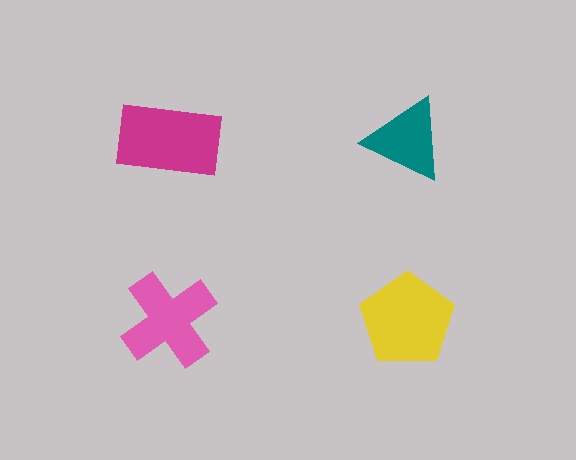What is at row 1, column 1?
A magenta rectangle.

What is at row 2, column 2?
A yellow pentagon.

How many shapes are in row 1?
2 shapes.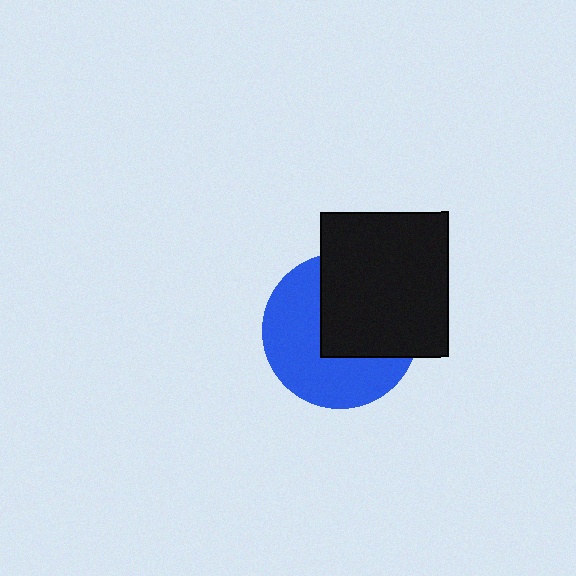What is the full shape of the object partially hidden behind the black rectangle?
The partially hidden object is a blue circle.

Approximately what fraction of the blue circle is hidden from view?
Roughly 47% of the blue circle is hidden behind the black rectangle.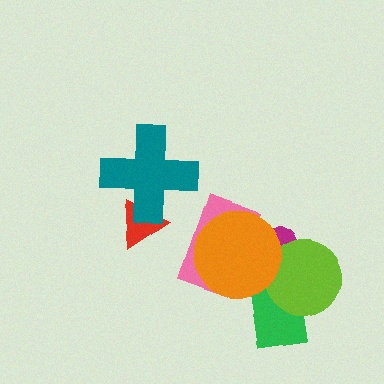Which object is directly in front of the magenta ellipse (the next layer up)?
The green rectangle is directly in front of the magenta ellipse.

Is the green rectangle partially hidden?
Yes, it is partially covered by another shape.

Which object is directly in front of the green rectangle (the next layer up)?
The lime circle is directly in front of the green rectangle.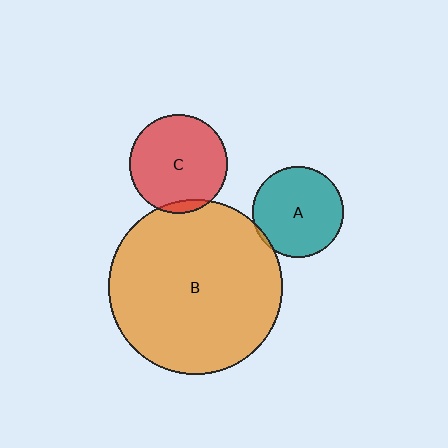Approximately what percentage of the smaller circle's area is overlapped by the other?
Approximately 5%.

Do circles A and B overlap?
Yes.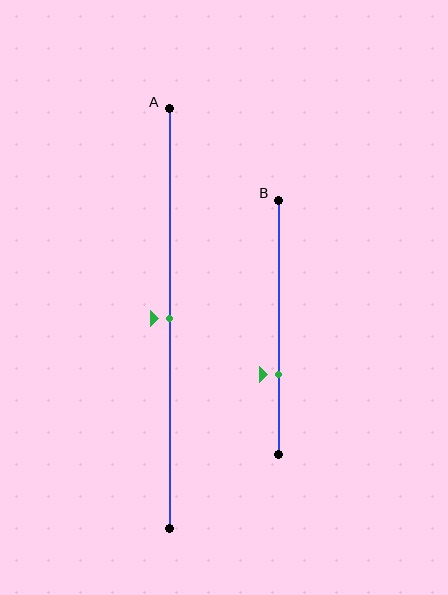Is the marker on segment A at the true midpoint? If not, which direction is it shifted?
Yes, the marker on segment A is at the true midpoint.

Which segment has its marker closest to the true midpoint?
Segment A has its marker closest to the true midpoint.